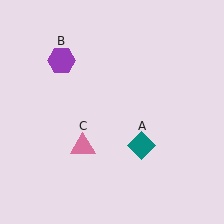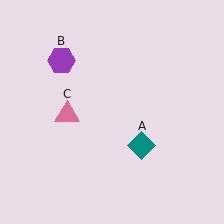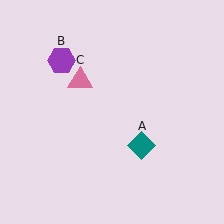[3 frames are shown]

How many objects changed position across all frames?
1 object changed position: pink triangle (object C).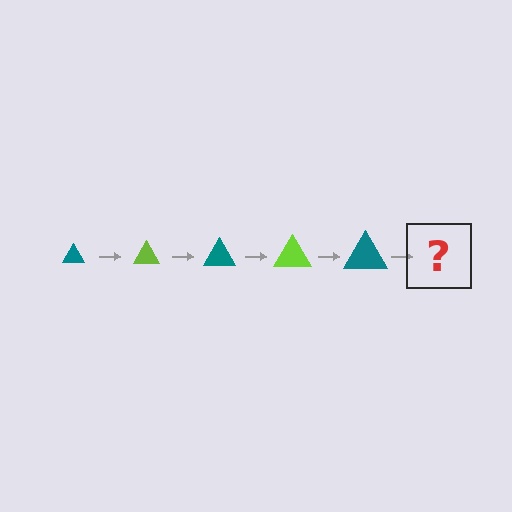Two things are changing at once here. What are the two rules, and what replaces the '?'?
The two rules are that the triangle grows larger each step and the color cycles through teal and lime. The '?' should be a lime triangle, larger than the previous one.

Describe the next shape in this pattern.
It should be a lime triangle, larger than the previous one.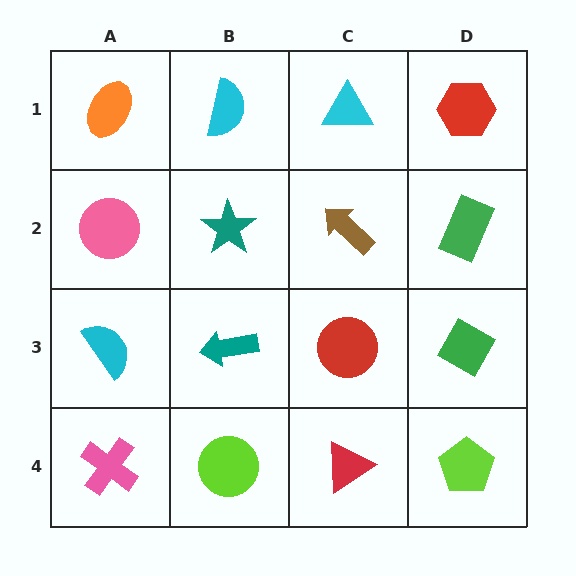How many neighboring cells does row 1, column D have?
2.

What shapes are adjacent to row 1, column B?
A teal star (row 2, column B), an orange ellipse (row 1, column A), a cyan triangle (row 1, column C).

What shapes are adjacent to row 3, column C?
A brown arrow (row 2, column C), a red triangle (row 4, column C), a teal arrow (row 3, column B), a green diamond (row 3, column D).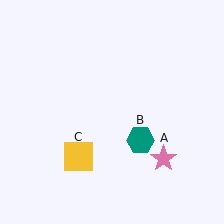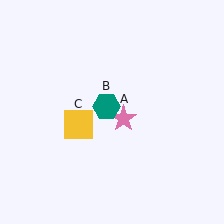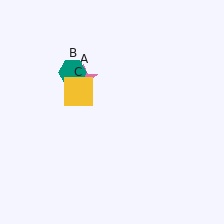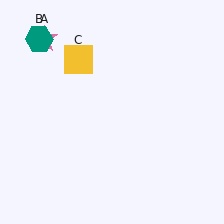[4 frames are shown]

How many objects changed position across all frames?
3 objects changed position: pink star (object A), teal hexagon (object B), yellow square (object C).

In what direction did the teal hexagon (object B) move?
The teal hexagon (object B) moved up and to the left.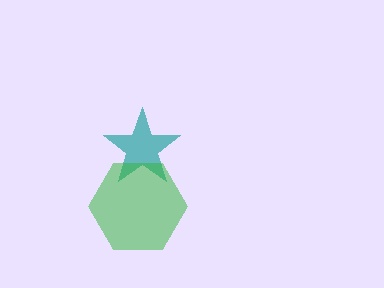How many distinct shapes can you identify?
There are 2 distinct shapes: a teal star, a green hexagon.